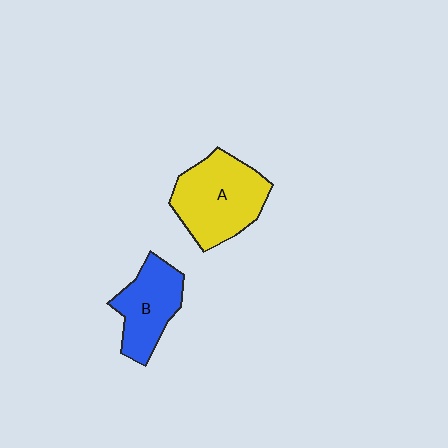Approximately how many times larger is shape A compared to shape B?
Approximately 1.4 times.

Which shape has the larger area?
Shape A (yellow).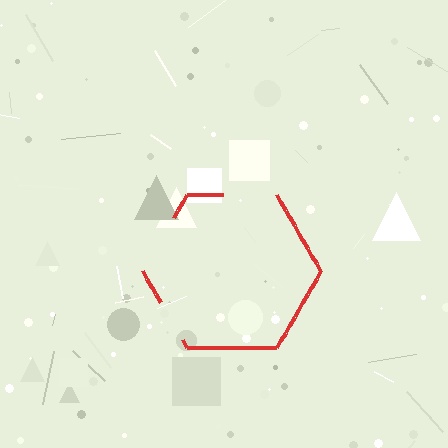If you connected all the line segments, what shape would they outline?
They would outline a hexagon.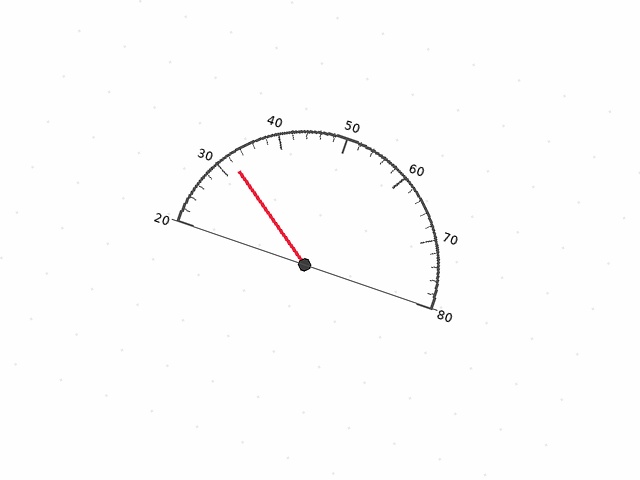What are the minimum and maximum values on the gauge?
The gauge ranges from 20 to 80.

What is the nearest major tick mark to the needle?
The nearest major tick mark is 30.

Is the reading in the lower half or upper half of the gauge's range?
The reading is in the lower half of the range (20 to 80).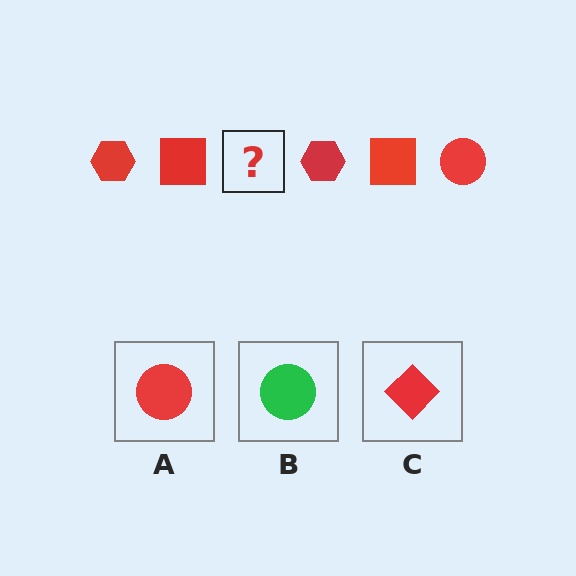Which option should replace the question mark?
Option A.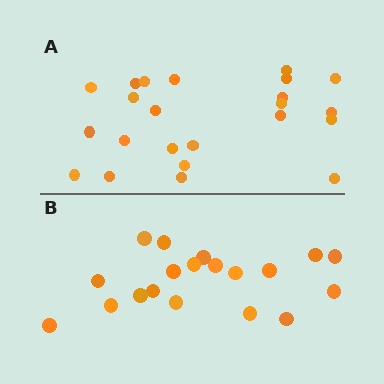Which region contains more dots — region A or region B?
Region A (the top region) has more dots.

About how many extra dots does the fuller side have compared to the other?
Region A has about 4 more dots than region B.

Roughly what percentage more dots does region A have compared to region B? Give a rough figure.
About 20% more.